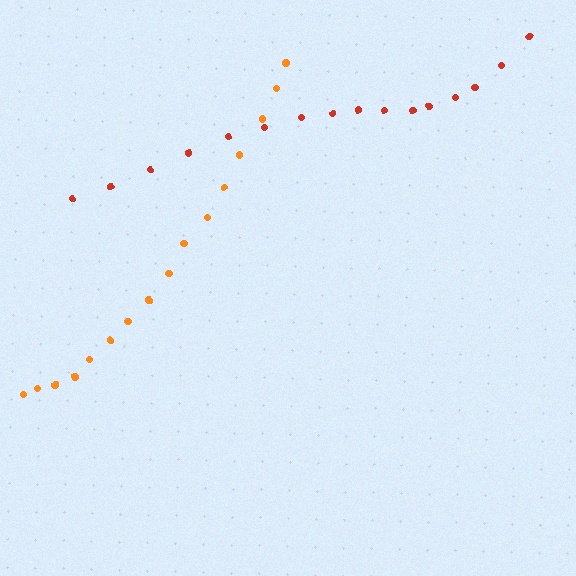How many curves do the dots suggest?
There are 2 distinct paths.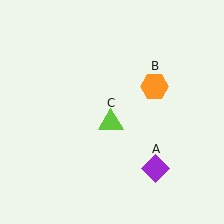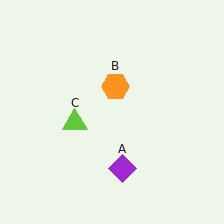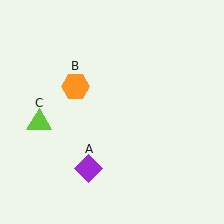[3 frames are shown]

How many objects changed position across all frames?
3 objects changed position: purple diamond (object A), orange hexagon (object B), lime triangle (object C).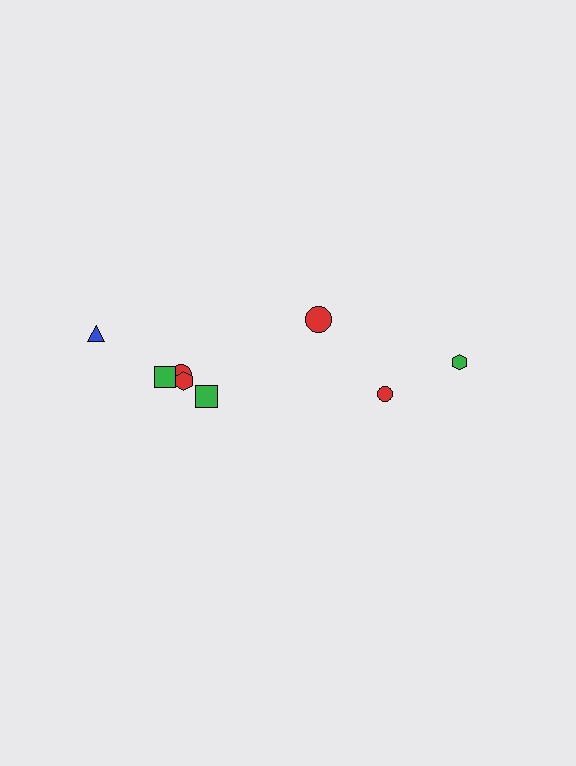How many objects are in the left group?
There are 5 objects.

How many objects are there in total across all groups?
There are 8 objects.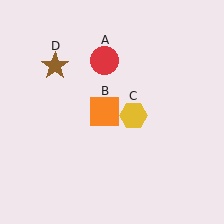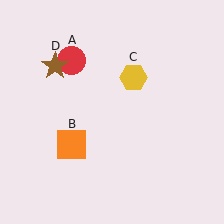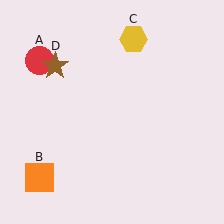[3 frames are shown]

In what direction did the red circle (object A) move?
The red circle (object A) moved left.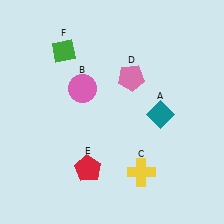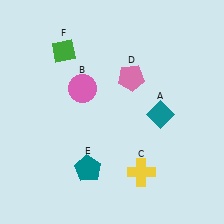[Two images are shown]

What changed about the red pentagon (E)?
In Image 1, E is red. In Image 2, it changed to teal.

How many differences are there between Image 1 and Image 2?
There is 1 difference between the two images.